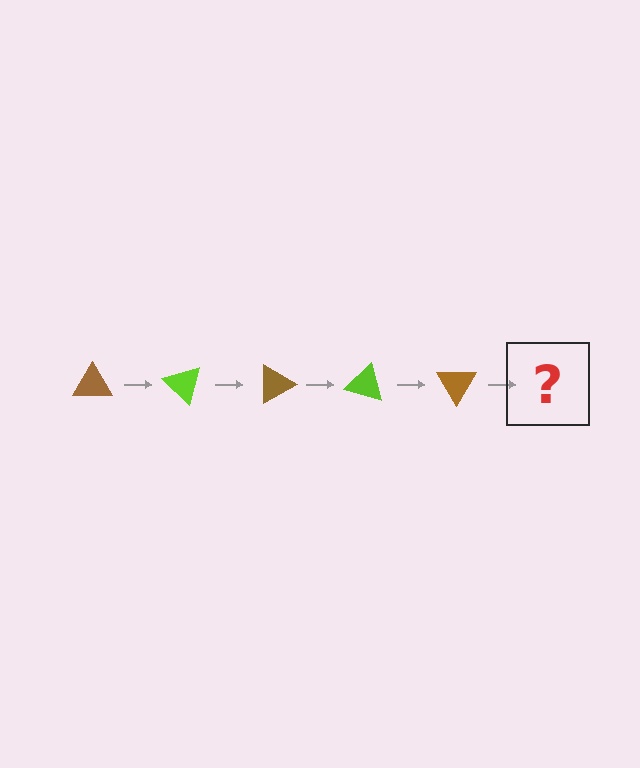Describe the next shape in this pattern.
It should be a lime triangle, rotated 225 degrees from the start.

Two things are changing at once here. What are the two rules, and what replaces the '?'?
The two rules are that it rotates 45 degrees each step and the color cycles through brown and lime. The '?' should be a lime triangle, rotated 225 degrees from the start.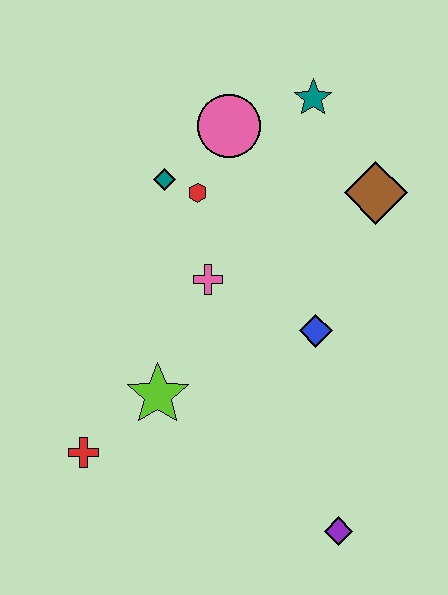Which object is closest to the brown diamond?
The teal star is closest to the brown diamond.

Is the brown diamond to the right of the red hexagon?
Yes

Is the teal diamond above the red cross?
Yes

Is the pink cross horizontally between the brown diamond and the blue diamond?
No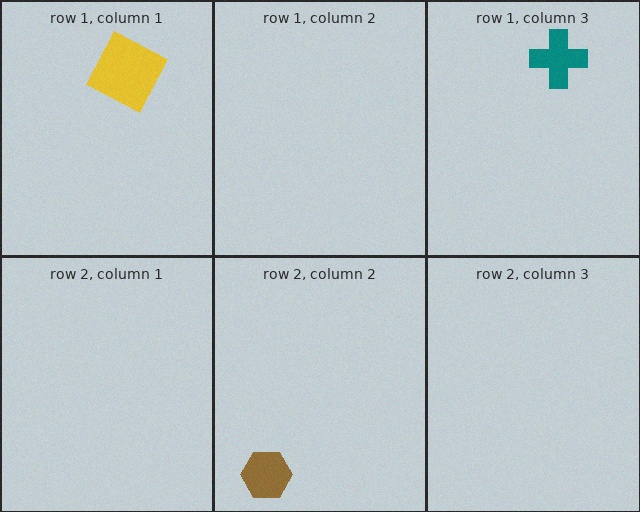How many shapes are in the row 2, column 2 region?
1.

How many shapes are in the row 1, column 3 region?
1.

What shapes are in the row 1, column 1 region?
The yellow square.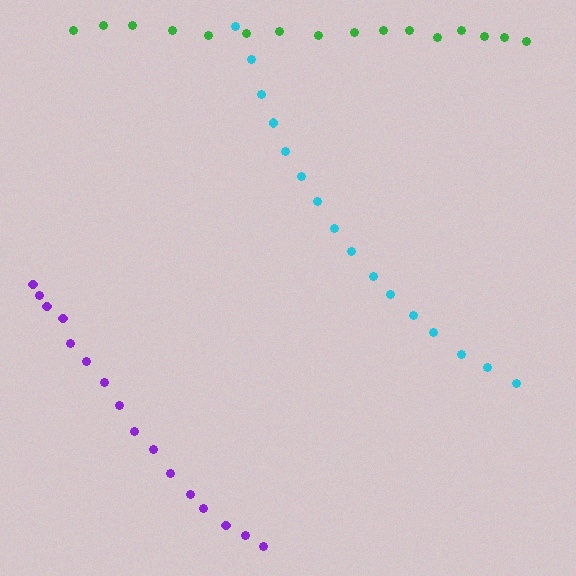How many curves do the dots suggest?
There are 3 distinct paths.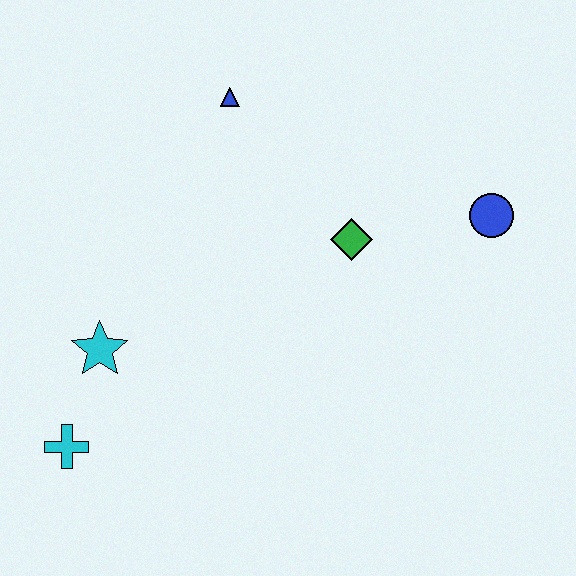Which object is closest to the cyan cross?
The cyan star is closest to the cyan cross.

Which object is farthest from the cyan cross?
The blue circle is farthest from the cyan cross.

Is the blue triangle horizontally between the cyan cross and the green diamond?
Yes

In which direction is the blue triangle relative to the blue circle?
The blue triangle is to the left of the blue circle.